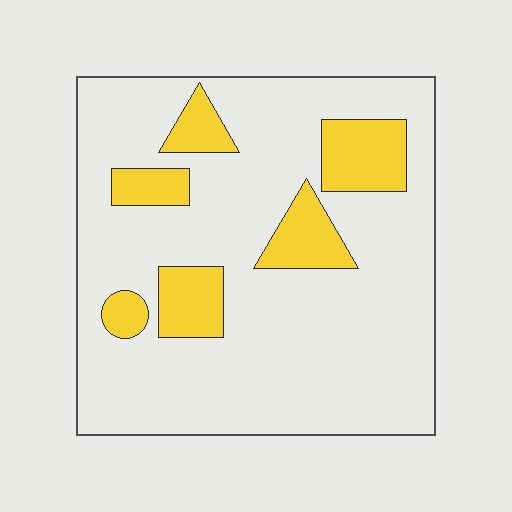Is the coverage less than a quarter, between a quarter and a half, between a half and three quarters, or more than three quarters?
Less than a quarter.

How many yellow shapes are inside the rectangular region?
6.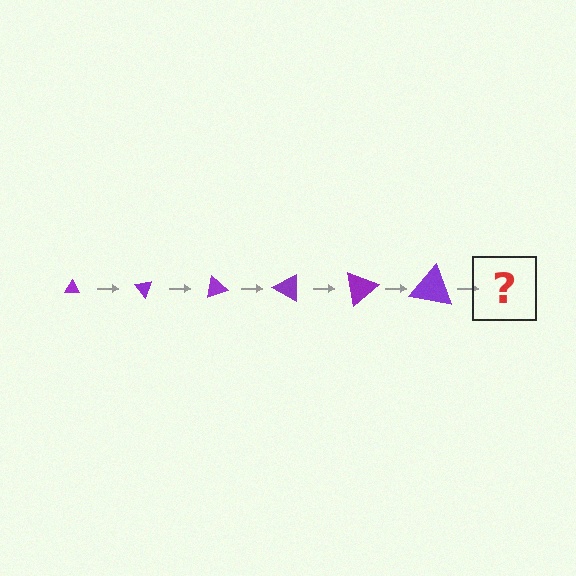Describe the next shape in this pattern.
It should be a triangle, larger than the previous one and rotated 300 degrees from the start.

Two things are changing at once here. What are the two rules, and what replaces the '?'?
The two rules are that the triangle grows larger each step and it rotates 50 degrees each step. The '?' should be a triangle, larger than the previous one and rotated 300 degrees from the start.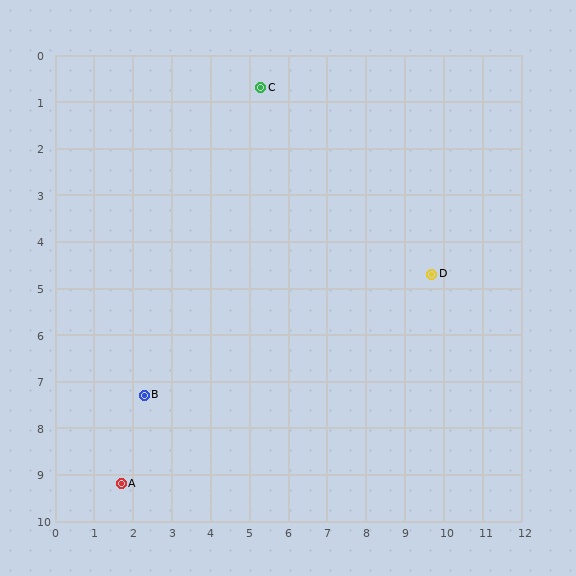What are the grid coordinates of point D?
Point D is at approximately (9.7, 4.7).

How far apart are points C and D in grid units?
Points C and D are about 5.9 grid units apart.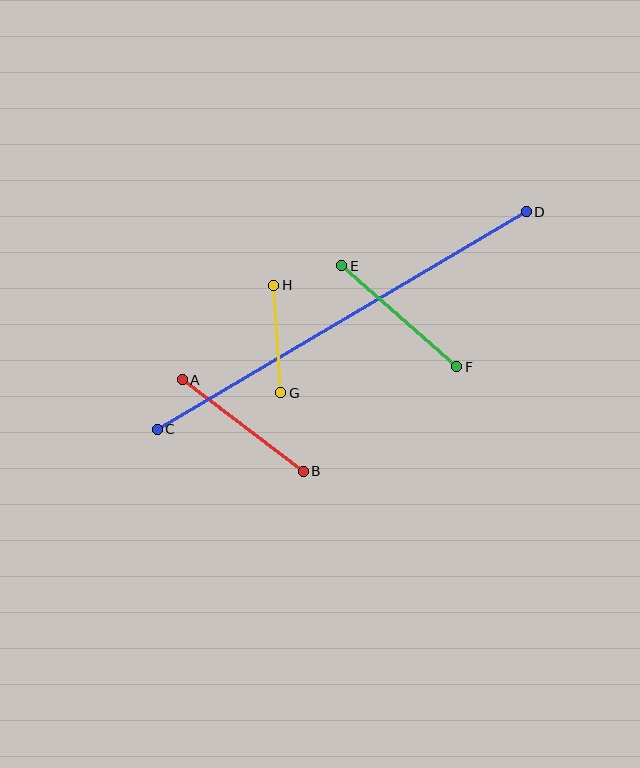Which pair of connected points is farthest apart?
Points C and D are farthest apart.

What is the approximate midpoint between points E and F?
The midpoint is at approximately (399, 316) pixels.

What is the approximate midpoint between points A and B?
The midpoint is at approximately (243, 425) pixels.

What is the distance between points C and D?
The distance is approximately 428 pixels.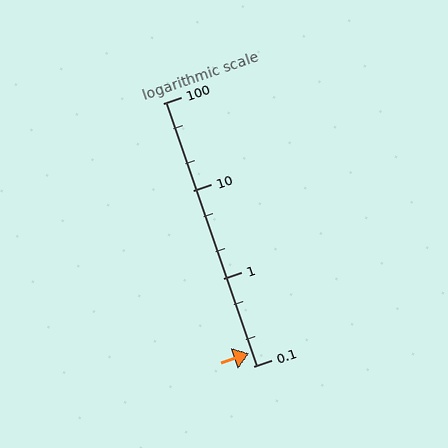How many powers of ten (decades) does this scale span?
The scale spans 3 decades, from 0.1 to 100.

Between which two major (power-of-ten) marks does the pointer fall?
The pointer is between 0.1 and 1.